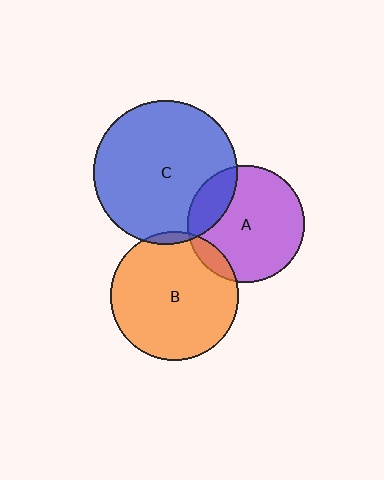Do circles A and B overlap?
Yes.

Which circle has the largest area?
Circle C (blue).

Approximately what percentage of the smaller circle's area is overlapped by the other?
Approximately 10%.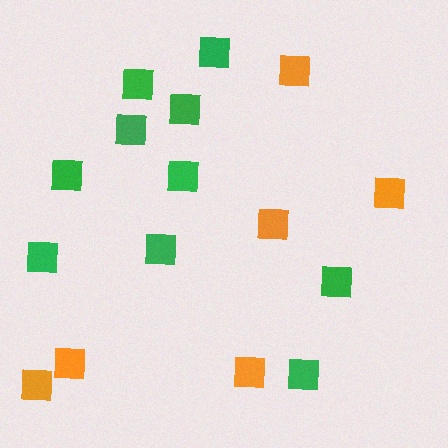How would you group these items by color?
There are 2 groups: one group of green squares (10) and one group of orange squares (6).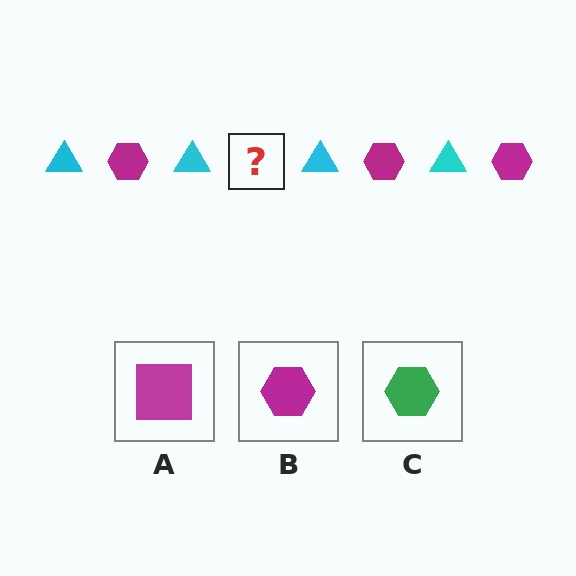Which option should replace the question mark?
Option B.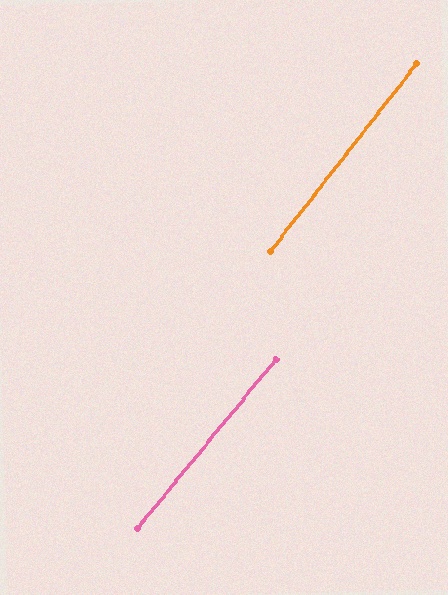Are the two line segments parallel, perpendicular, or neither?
Parallel — their directions differ by only 1.7°.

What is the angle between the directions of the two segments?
Approximately 2 degrees.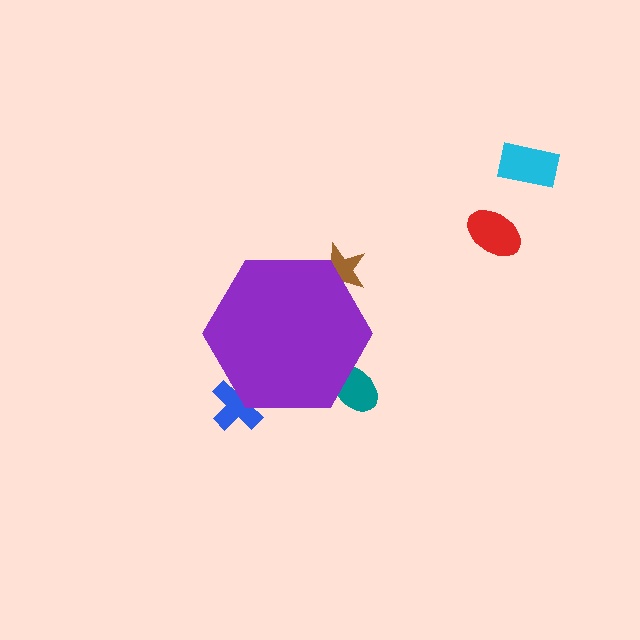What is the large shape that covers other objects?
A purple hexagon.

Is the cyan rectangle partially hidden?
No, the cyan rectangle is fully visible.